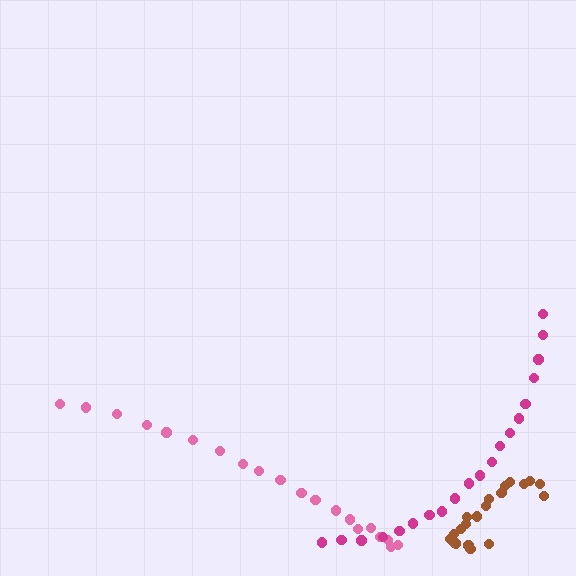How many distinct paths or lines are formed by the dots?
There are 3 distinct paths.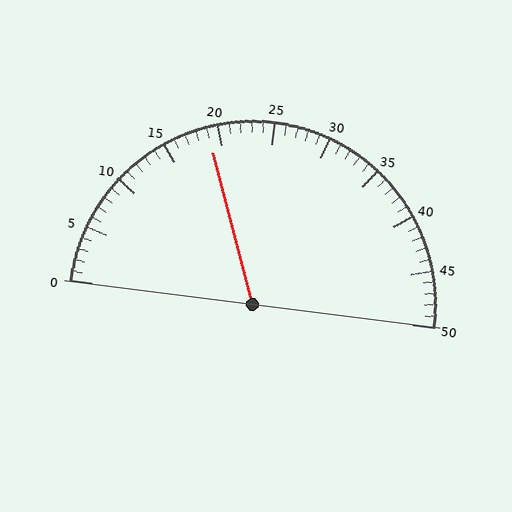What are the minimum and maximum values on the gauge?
The gauge ranges from 0 to 50.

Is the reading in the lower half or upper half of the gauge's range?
The reading is in the lower half of the range (0 to 50).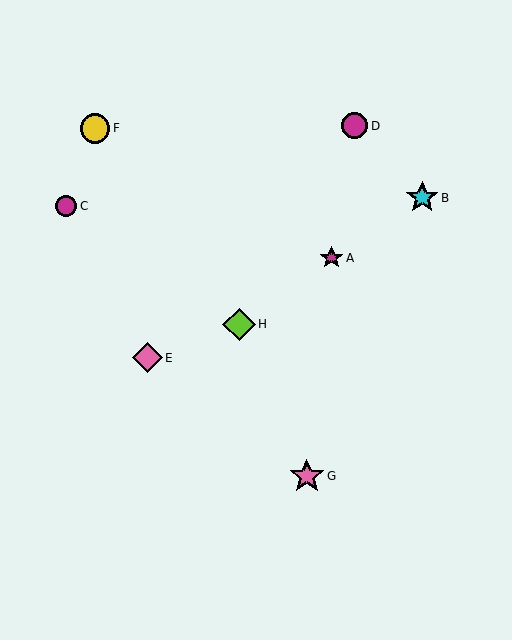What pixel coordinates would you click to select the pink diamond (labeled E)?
Click at (147, 358) to select the pink diamond E.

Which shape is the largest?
The pink star (labeled G) is the largest.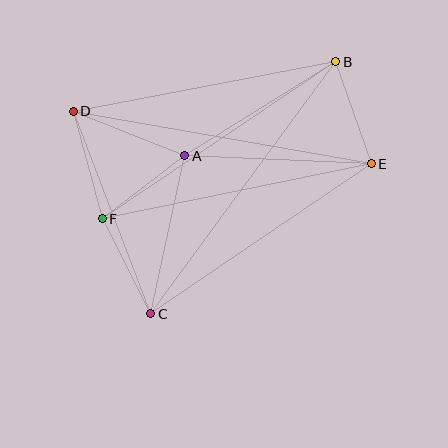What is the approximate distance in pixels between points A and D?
The distance between A and D is approximately 120 pixels.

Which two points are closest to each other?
Points A and F are closest to each other.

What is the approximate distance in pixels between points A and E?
The distance between A and E is approximately 186 pixels.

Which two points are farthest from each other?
Points B and C are farthest from each other.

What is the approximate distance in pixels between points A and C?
The distance between A and C is approximately 162 pixels.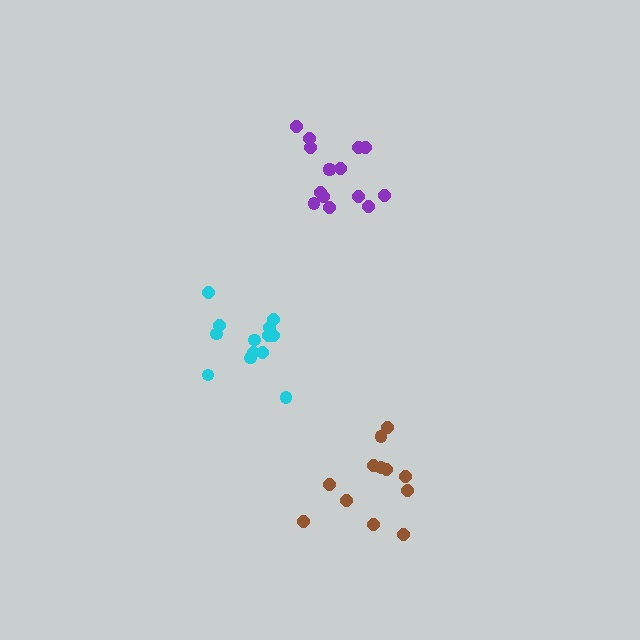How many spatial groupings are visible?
There are 3 spatial groupings.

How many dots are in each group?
Group 1: 15 dots, Group 2: 13 dots, Group 3: 12 dots (40 total).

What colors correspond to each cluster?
The clusters are colored: purple, cyan, brown.